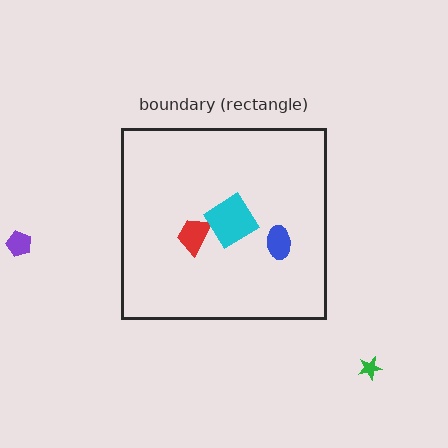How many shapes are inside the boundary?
3 inside, 2 outside.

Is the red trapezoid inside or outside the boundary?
Inside.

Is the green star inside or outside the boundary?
Outside.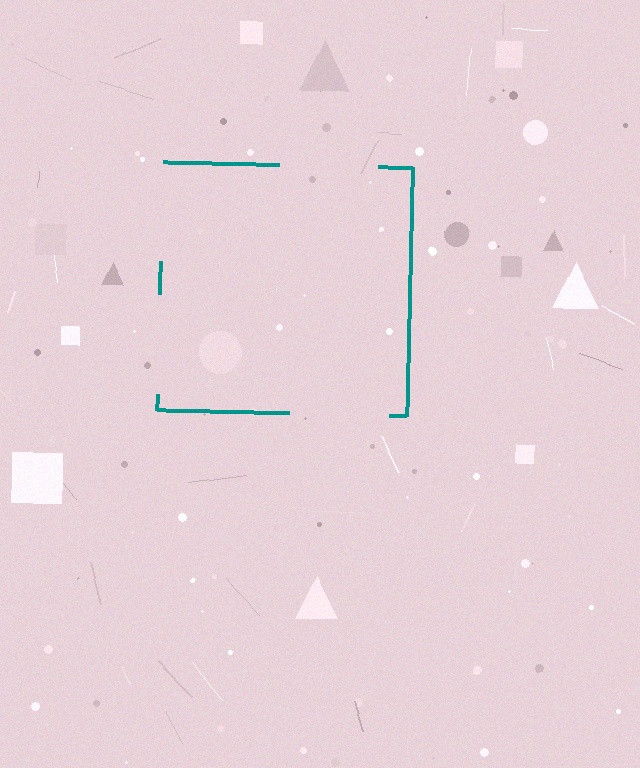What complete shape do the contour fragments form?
The contour fragments form a square.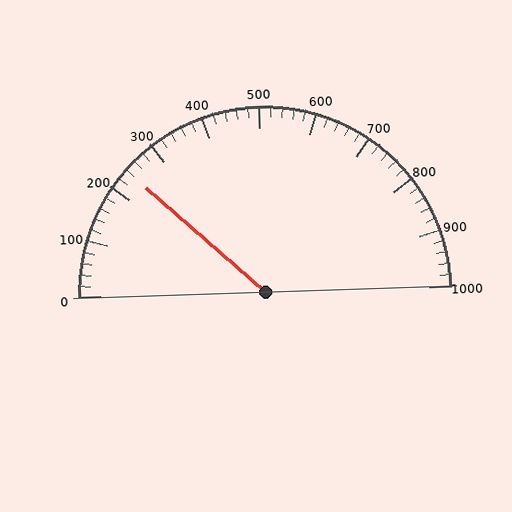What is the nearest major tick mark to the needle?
The nearest major tick mark is 200.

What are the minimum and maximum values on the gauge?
The gauge ranges from 0 to 1000.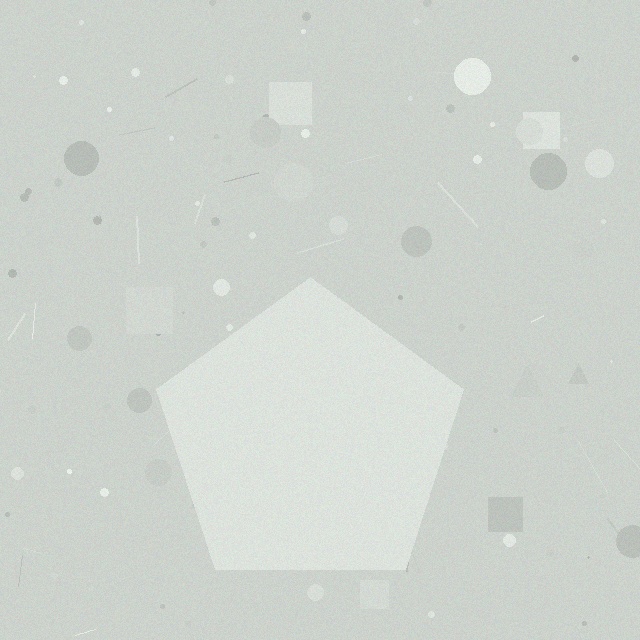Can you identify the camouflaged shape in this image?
The camouflaged shape is a pentagon.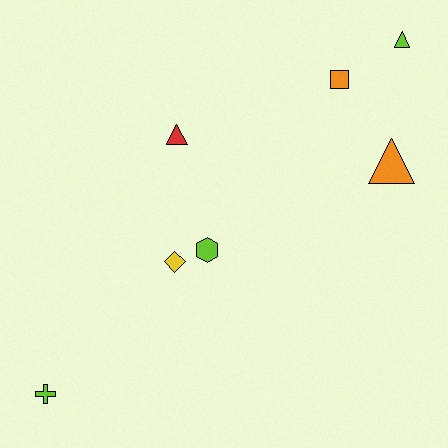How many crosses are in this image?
There is 1 cross.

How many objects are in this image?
There are 7 objects.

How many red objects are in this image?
There is 1 red object.